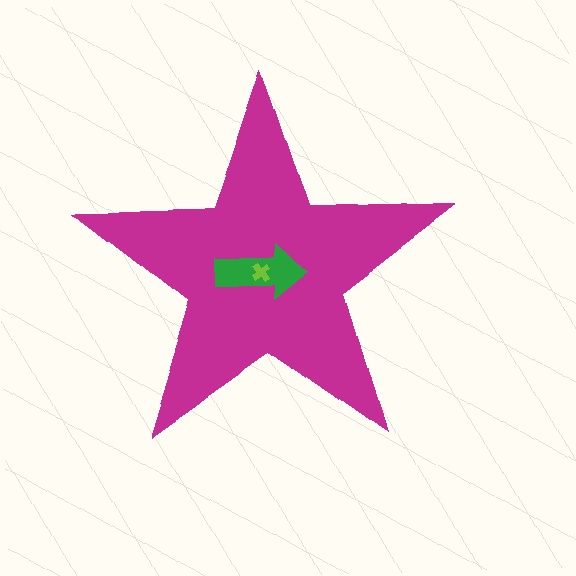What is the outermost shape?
The magenta star.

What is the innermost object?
The lime cross.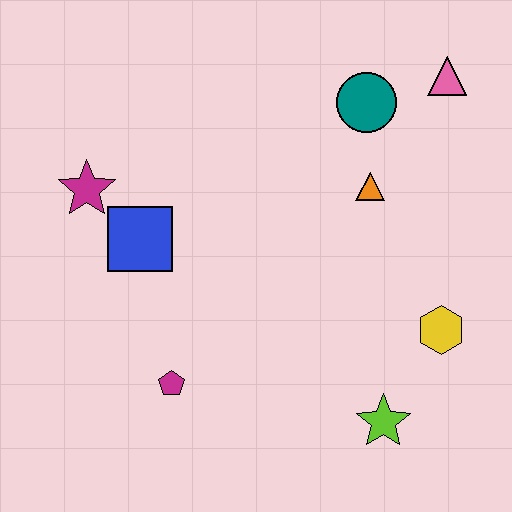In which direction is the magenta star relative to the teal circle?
The magenta star is to the left of the teal circle.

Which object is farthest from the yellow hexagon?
The magenta star is farthest from the yellow hexagon.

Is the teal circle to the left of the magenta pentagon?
No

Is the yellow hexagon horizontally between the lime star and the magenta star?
No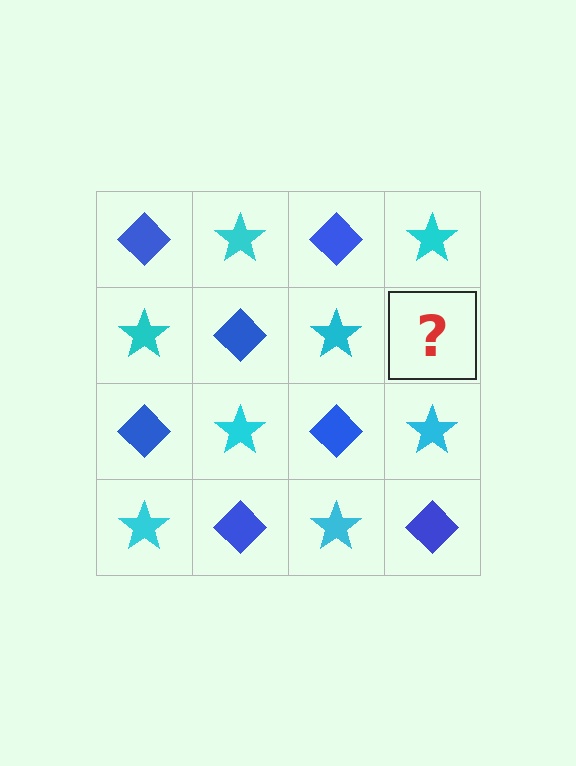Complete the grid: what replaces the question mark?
The question mark should be replaced with a blue diamond.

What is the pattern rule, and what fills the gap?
The rule is that it alternates blue diamond and cyan star in a checkerboard pattern. The gap should be filled with a blue diamond.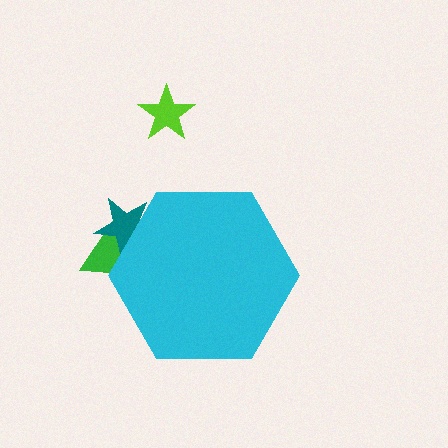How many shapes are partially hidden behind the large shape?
2 shapes are partially hidden.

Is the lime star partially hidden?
No, the lime star is fully visible.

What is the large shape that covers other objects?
A cyan hexagon.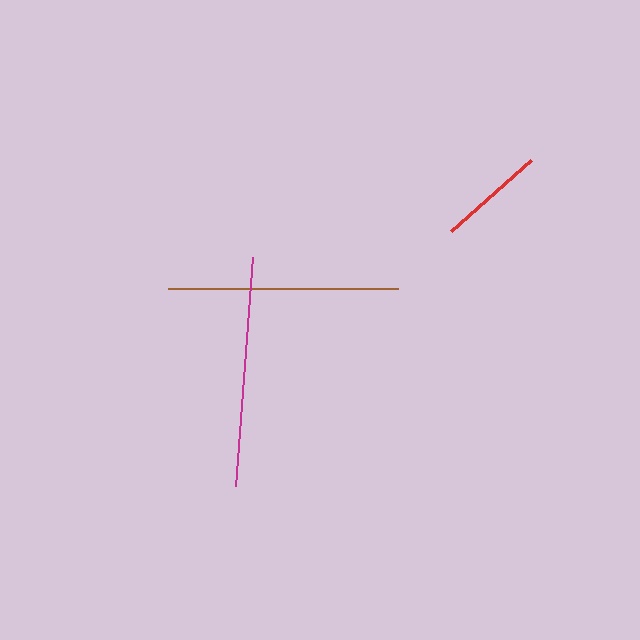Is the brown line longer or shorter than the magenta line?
The magenta line is longer than the brown line.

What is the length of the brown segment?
The brown segment is approximately 230 pixels long.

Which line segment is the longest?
The magenta line is the longest at approximately 231 pixels.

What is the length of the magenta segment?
The magenta segment is approximately 231 pixels long.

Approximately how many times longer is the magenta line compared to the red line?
The magenta line is approximately 2.2 times the length of the red line.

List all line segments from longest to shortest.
From longest to shortest: magenta, brown, red.